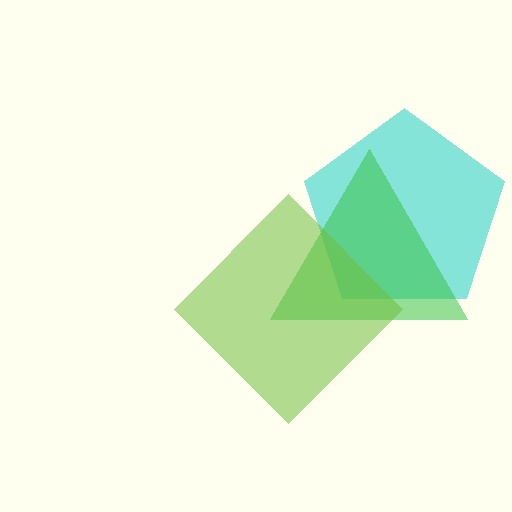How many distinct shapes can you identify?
There are 3 distinct shapes: a cyan pentagon, a green triangle, a lime diamond.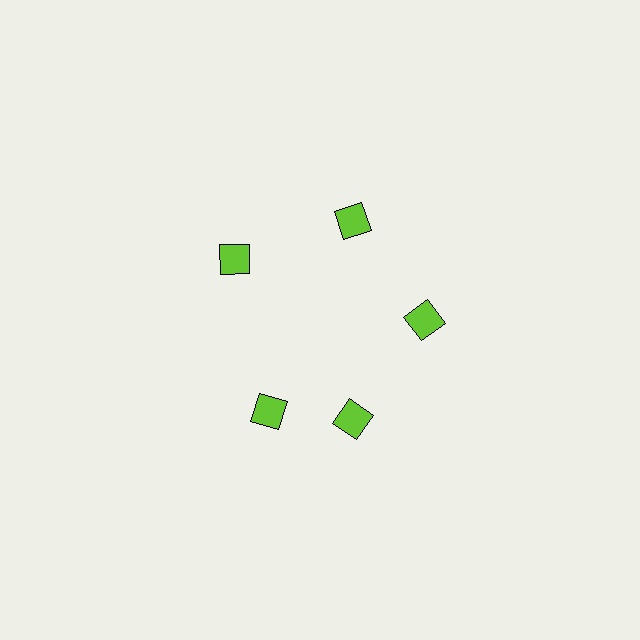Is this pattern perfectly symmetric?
No. The 5 lime squares are arranged in a ring, but one element near the 8 o'clock position is rotated out of alignment along the ring, breaking the 5-fold rotational symmetry.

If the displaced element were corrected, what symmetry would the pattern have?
It would have 5-fold rotational symmetry — the pattern would map onto itself every 72 degrees.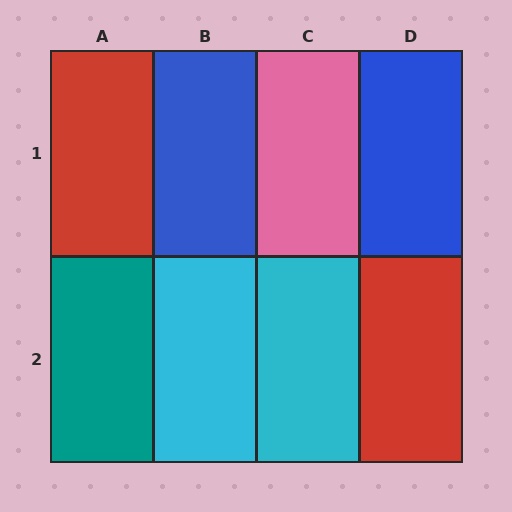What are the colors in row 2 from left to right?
Teal, cyan, cyan, red.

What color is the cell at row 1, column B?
Blue.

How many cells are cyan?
2 cells are cyan.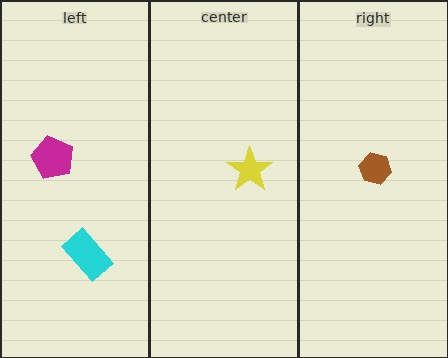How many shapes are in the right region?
1.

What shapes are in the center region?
The yellow star.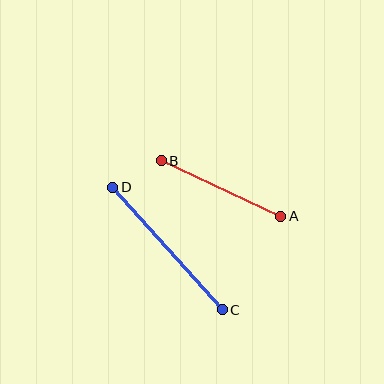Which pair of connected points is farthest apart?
Points C and D are farthest apart.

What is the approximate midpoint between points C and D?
The midpoint is at approximately (167, 248) pixels.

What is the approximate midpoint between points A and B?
The midpoint is at approximately (221, 188) pixels.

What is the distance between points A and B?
The distance is approximately 132 pixels.